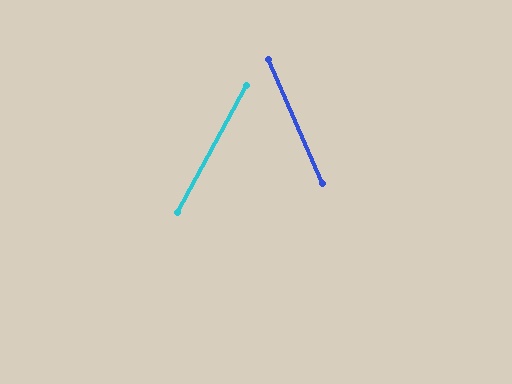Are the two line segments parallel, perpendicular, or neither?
Neither parallel nor perpendicular — they differ by about 52°.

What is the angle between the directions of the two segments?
Approximately 52 degrees.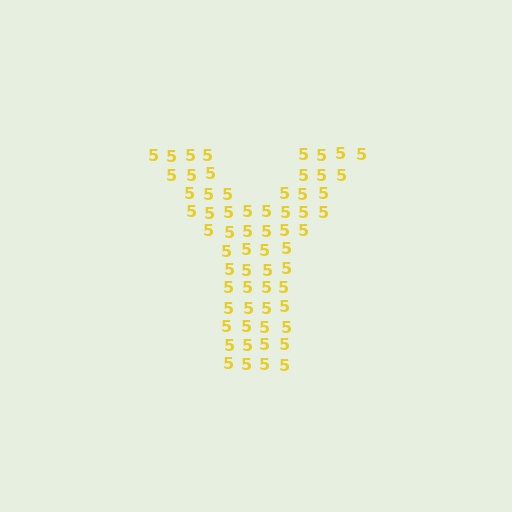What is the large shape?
The large shape is the letter Y.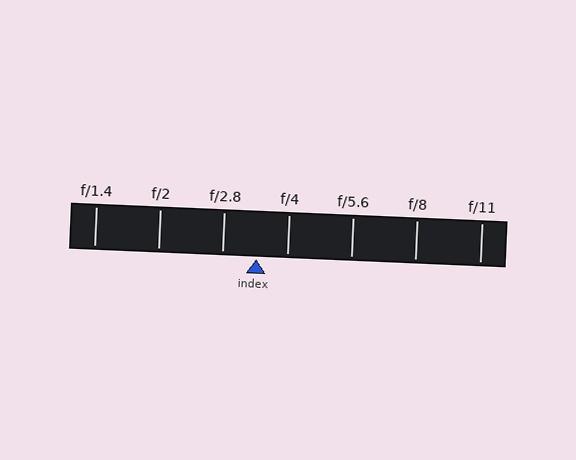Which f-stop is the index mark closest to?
The index mark is closest to f/4.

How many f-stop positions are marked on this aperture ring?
There are 7 f-stop positions marked.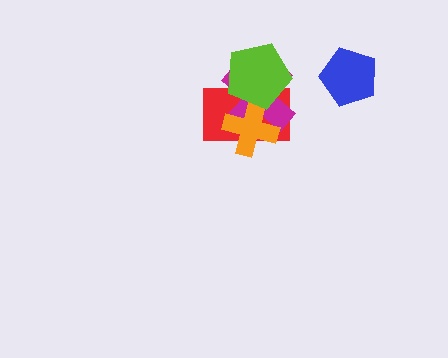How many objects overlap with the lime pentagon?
3 objects overlap with the lime pentagon.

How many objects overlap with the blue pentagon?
0 objects overlap with the blue pentagon.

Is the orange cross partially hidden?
Yes, it is partially covered by another shape.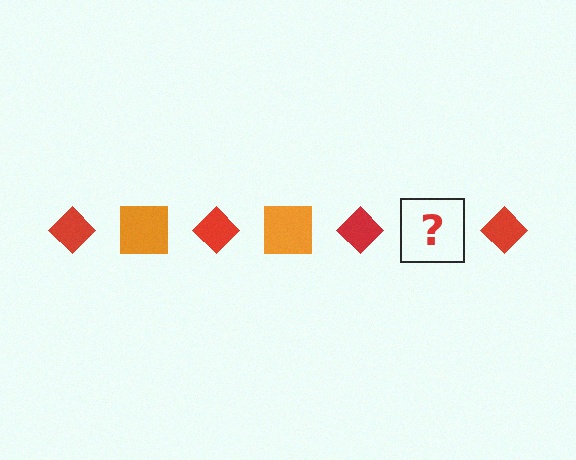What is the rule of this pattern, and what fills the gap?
The rule is that the pattern alternates between red diamond and orange square. The gap should be filled with an orange square.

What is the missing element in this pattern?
The missing element is an orange square.